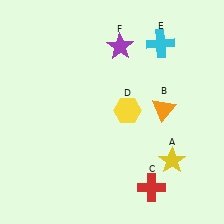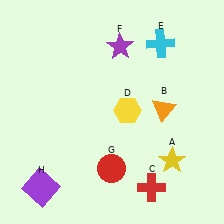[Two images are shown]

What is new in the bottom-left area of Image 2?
A purple square (H) was added in the bottom-left area of Image 2.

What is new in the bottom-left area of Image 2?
A red circle (G) was added in the bottom-left area of Image 2.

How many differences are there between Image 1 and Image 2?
There are 2 differences between the two images.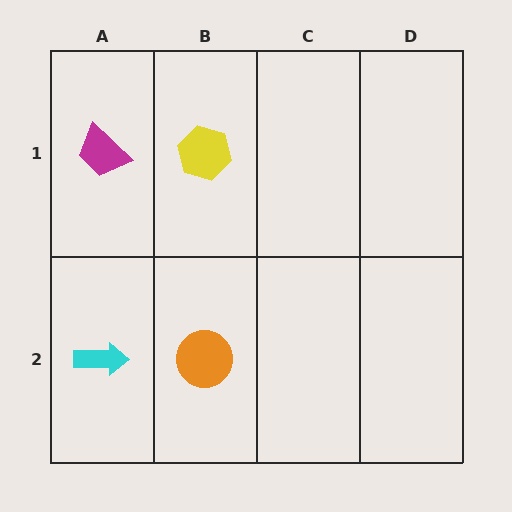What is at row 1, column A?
A magenta trapezoid.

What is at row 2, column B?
An orange circle.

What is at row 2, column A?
A cyan arrow.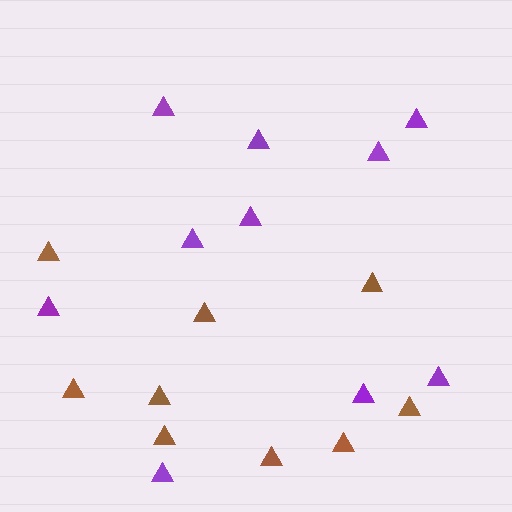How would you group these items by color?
There are 2 groups: one group of purple triangles (10) and one group of brown triangles (9).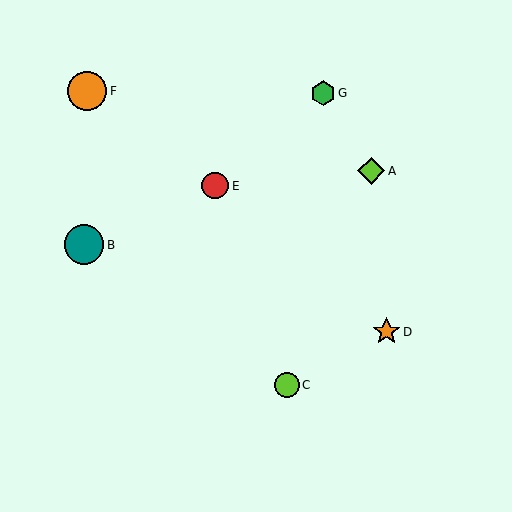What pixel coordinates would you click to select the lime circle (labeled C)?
Click at (287, 385) to select the lime circle C.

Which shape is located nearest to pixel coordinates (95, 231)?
The teal circle (labeled B) at (84, 245) is nearest to that location.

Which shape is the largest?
The teal circle (labeled B) is the largest.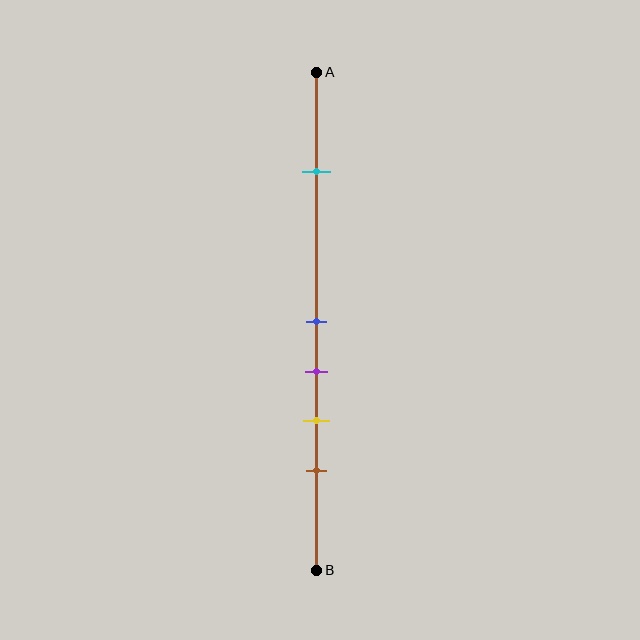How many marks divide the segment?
There are 5 marks dividing the segment.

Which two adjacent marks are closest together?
The blue and purple marks are the closest adjacent pair.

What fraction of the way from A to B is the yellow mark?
The yellow mark is approximately 70% (0.7) of the way from A to B.